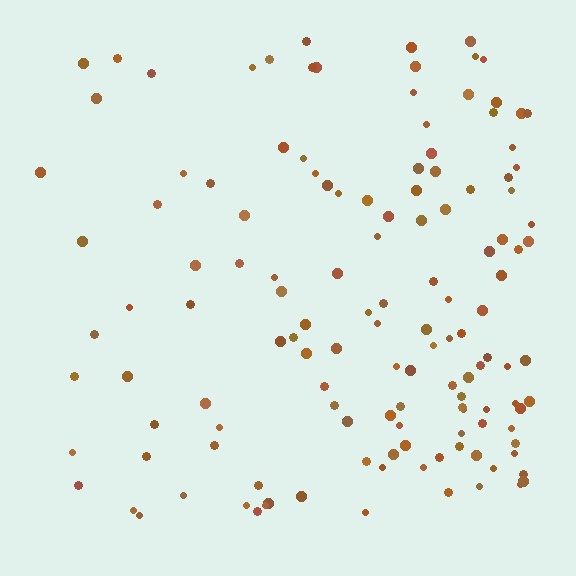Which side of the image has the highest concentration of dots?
The right.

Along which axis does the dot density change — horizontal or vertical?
Horizontal.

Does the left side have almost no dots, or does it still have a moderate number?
Still a moderate number, just noticeably fewer than the right.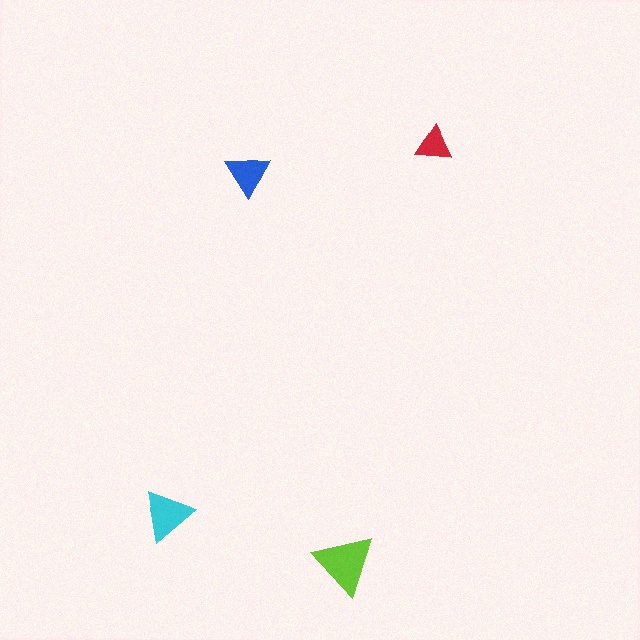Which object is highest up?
The red triangle is topmost.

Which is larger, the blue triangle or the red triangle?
The blue one.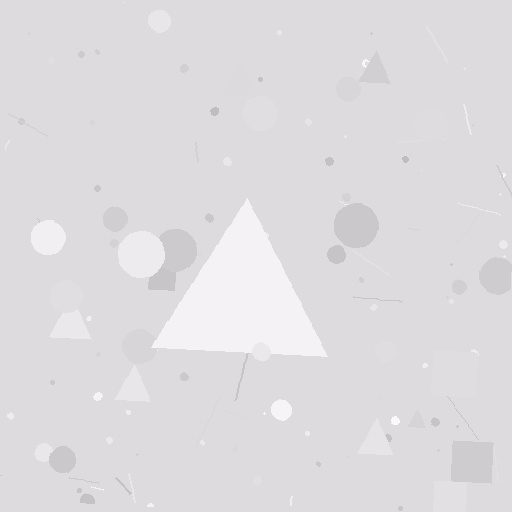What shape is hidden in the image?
A triangle is hidden in the image.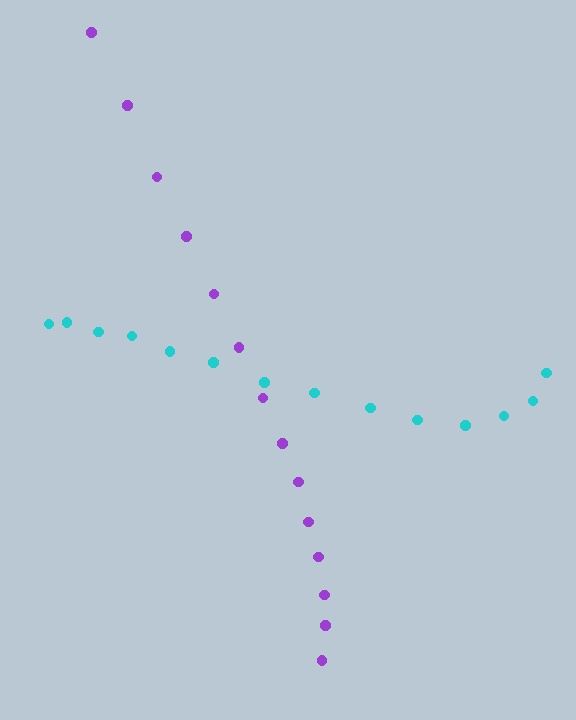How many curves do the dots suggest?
There are 2 distinct paths.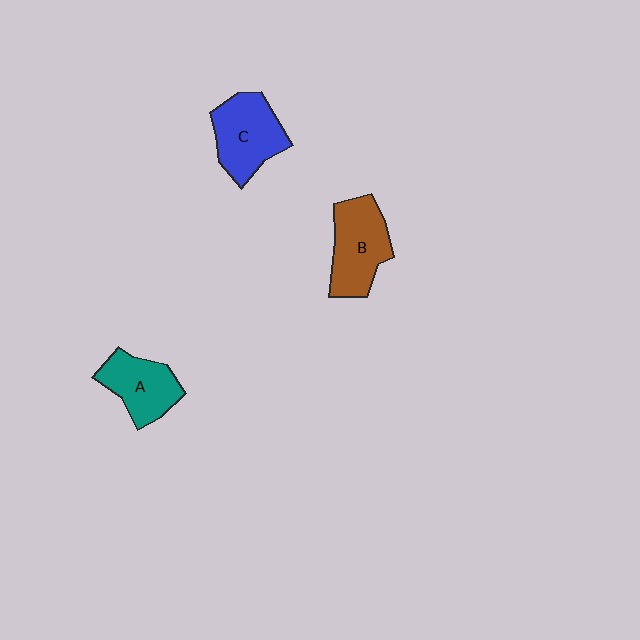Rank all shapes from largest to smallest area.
From largest to smallest: B (brown), C (blue), A (teal).